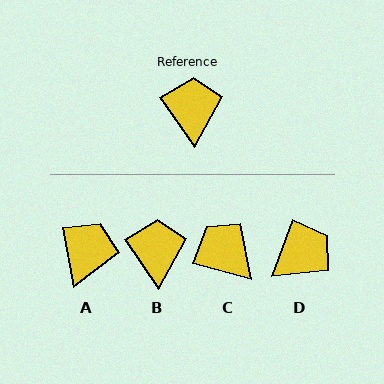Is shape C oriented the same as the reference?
No, it is off by about 39 degrees.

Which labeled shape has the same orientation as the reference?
B.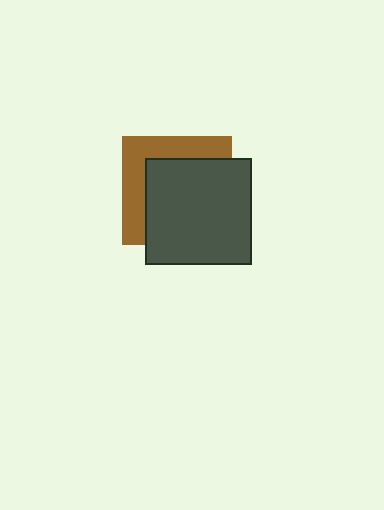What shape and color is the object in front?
The object in front is a dark gray square.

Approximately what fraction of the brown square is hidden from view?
Roughly 63% of the brown square is hidden behind the dark gray square.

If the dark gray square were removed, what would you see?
You would see the complete brown square.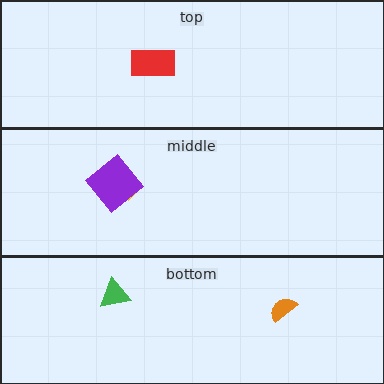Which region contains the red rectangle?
The top region.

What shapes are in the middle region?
The yellow diamond, the purple diamond.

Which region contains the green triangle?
The bottom region.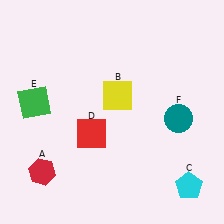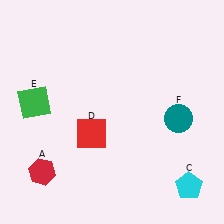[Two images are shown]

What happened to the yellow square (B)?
The yellow square (B) was removed in Image 2. It was in the top-right area of Image 1.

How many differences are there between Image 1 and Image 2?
There is 1 difference between the two images.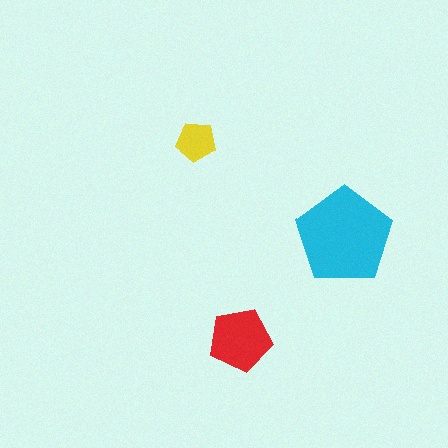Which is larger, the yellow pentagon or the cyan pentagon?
The cyan one.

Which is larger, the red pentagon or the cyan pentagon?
The cyan one.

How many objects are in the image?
There are 3 objects in the image.